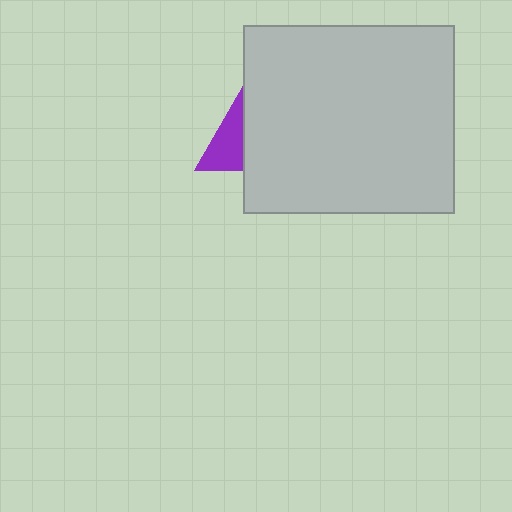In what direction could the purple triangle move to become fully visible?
The purple triangle could move left. That would shift it out from behind the light gray rectangle entirely.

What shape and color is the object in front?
The object in front is a light gray rectangle.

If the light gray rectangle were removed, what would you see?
You would see the complete purple triangle.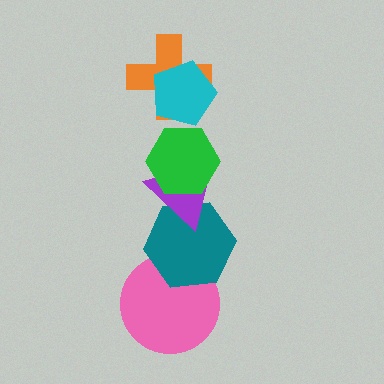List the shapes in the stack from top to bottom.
From top to bottom: the cyan pentagon, the orange cross, the green hexagon, the purple triangle, the teal hexagon, the pink circle.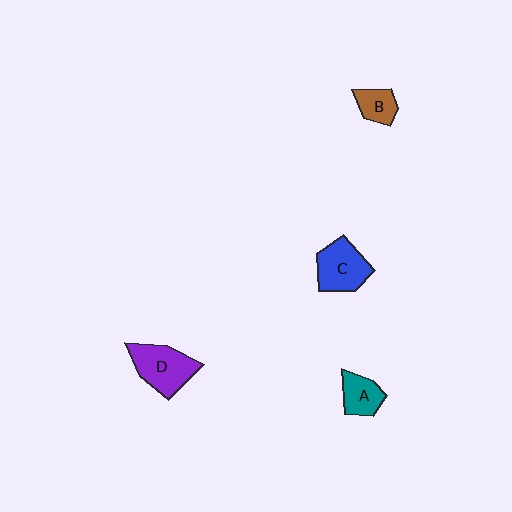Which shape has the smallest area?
Shape B (brown).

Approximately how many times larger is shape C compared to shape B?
Approximately 1.8 times.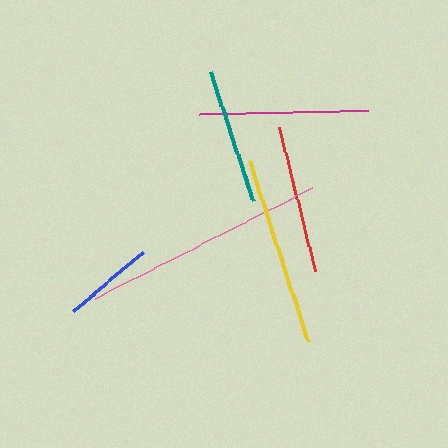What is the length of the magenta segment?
The magenta segment is approximately 169 pixels long.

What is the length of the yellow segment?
The yellow segment is approximately 190 pixels long.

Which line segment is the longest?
The pink line is the longest at approximately 244 pixels.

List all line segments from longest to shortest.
From longest to shortest: pink, yellow, magenta, red, teal, blue.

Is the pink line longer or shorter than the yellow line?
The pink line is longer than the yellow line.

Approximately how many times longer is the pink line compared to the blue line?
The pink line is approximately 2.7 times the length of the blue line.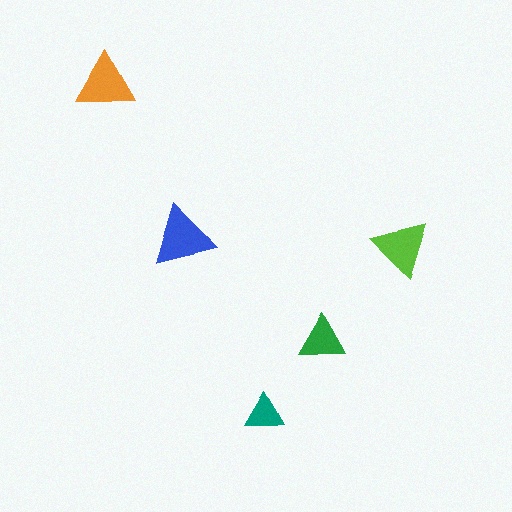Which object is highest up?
The orange triangle is topmost.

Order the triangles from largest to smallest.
the blue one, the orange one, the lime one, the green one, the teal one.